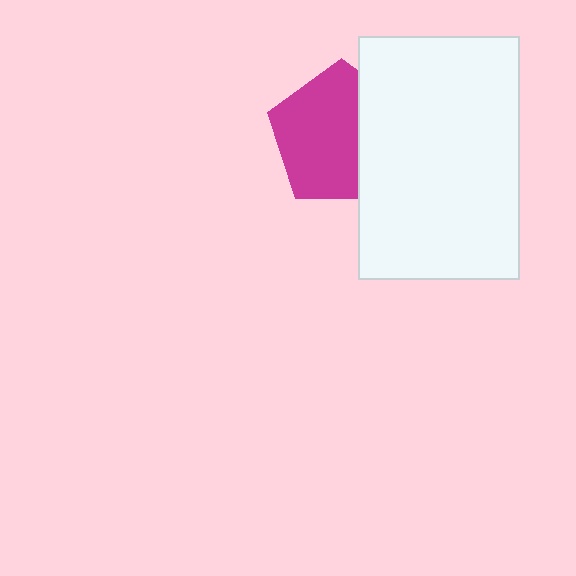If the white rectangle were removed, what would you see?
You would see the complete magenta pentagon.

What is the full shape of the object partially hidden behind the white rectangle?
The partially hidden object is a magenta pentagon.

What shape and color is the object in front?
The object in front is a white rectangle.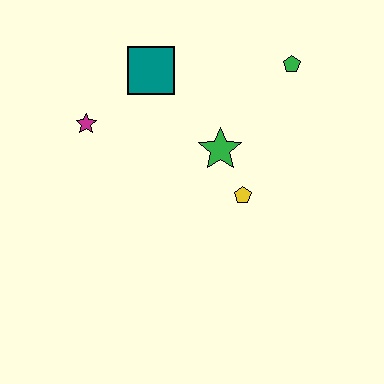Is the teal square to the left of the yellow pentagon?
Yes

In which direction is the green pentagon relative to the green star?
The green pentagon is above the green star.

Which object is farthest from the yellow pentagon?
The magenta star is farthest from the yellow pentagon.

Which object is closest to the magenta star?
The teal square is closest to the magenta star.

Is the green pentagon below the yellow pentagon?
No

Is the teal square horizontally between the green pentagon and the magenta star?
Yes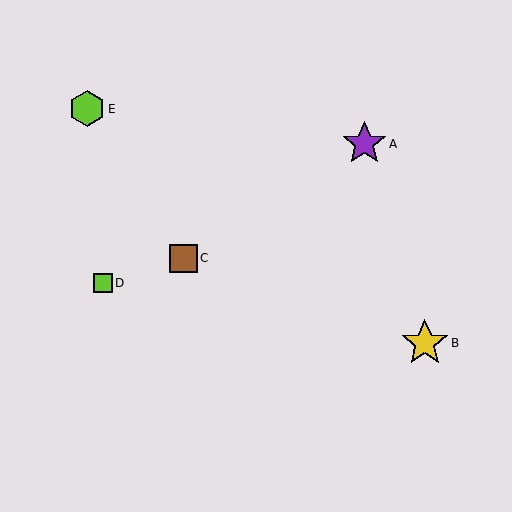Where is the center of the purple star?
The center of the purple star is at (364, 144).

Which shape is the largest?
The yellow star (labeled B) is the largest.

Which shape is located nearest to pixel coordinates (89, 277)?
The lime square (labeled D) at (103, 283) is nearest to that location.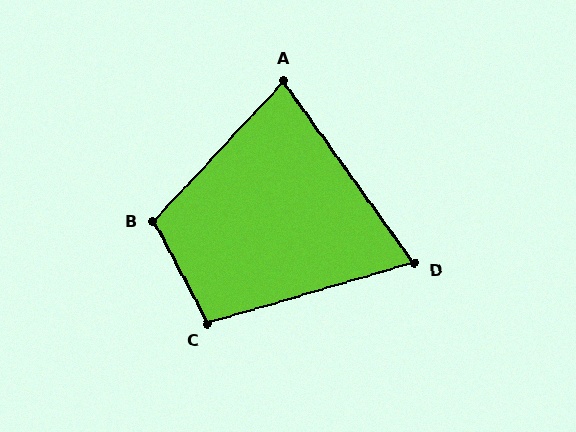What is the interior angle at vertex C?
Approximately 101 degrees (obtuse).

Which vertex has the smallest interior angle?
D, at approximately 71 degrees.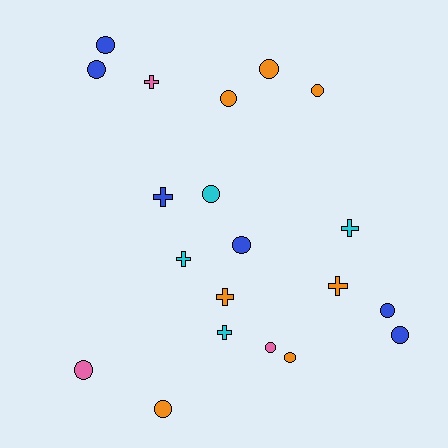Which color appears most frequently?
Orange, with 7 objects.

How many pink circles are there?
There are 2 pink circles.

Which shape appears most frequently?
Circle, with 13 objects.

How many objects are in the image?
There are 20 objects.